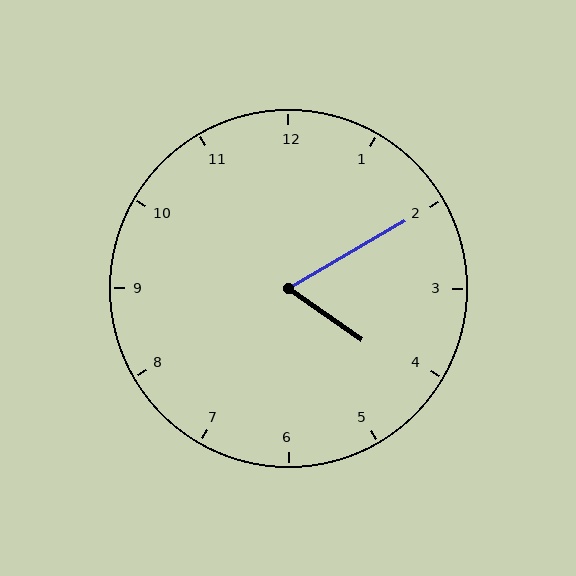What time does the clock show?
4:10.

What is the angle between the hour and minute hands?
Approximately 65 degrees.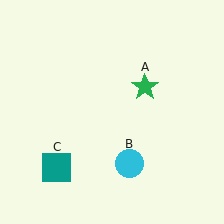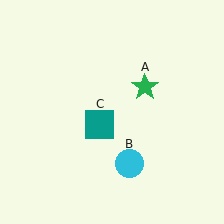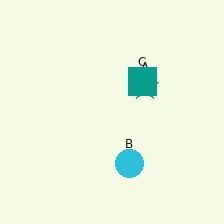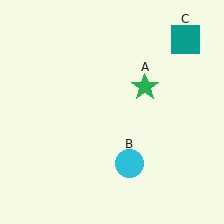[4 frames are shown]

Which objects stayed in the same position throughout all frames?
Green star (object A) and cyan circle (object B) remained stationary.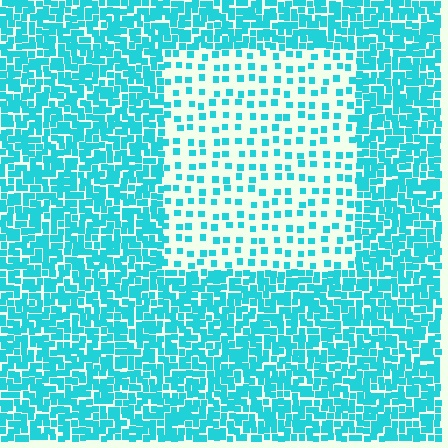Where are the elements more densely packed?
The elements are more densely packed outside the rectangle boundary.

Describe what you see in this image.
The image contains small cyan elements arranged at two different densities. A rectangle-shaped region is visible where the elements are less densely packed than the surrounding area.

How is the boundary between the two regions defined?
The boundary is defined by a change in element density (approximately 3.0x ratio). All elements are the same color, size, and shape.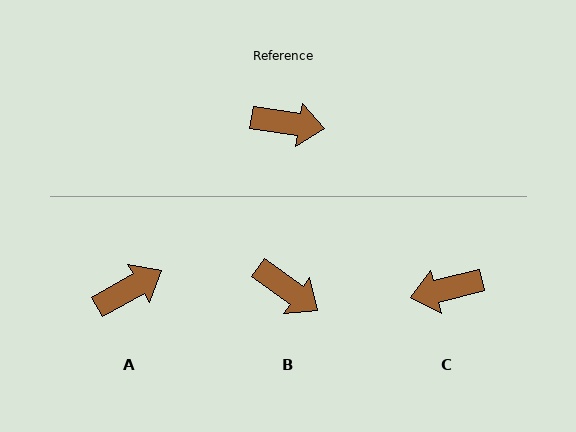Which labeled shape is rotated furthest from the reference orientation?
C, about 157 degrees away.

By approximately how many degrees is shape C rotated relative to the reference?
Approximately 157 degrees clockwise.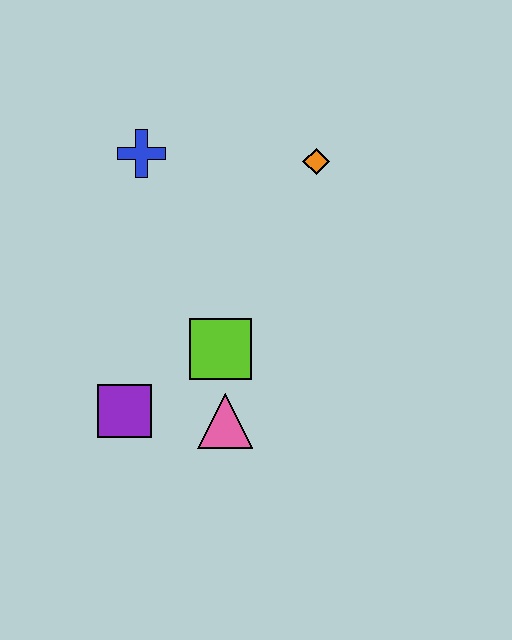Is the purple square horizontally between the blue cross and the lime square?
No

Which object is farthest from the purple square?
The orange diamond is farthest from the purple square.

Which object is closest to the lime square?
The pink triangle is closest to the lime square.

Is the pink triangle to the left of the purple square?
No